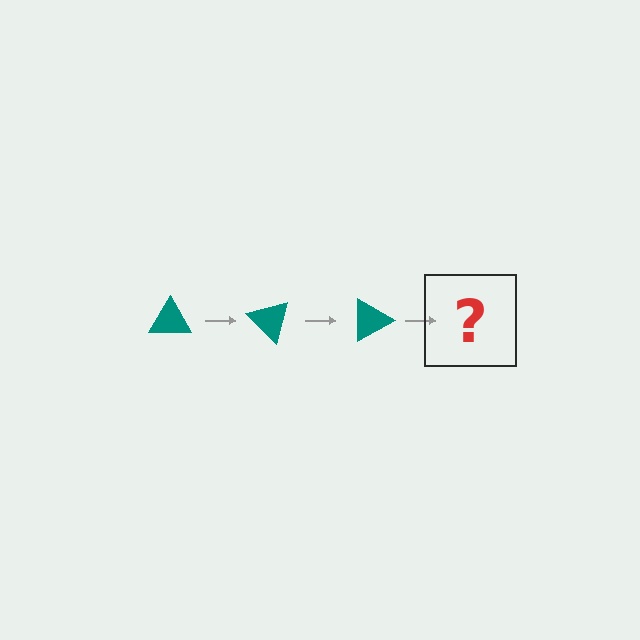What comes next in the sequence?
The next element should be a teal triangle rotated 135 degrees.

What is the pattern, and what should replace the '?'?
The pattern is that the triangle rotates 45 degrees each step. The '?' should be a teal triangle rotated 135 degrees.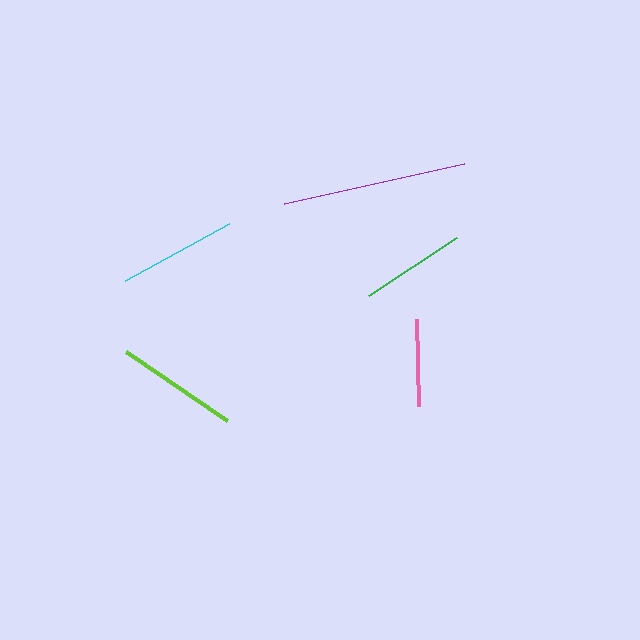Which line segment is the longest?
The purple line is the longest at approximately 184 pixels.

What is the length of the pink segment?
The pink segment is approximately 87 pixels long.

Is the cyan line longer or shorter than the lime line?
The lime line is longer than the cyan line.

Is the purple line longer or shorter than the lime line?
The purple line is longer than the lime line.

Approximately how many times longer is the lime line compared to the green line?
The lime line is approximately 1.2 times the length of the green line.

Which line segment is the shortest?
The pink line is the shortest at approximately 87 pixels.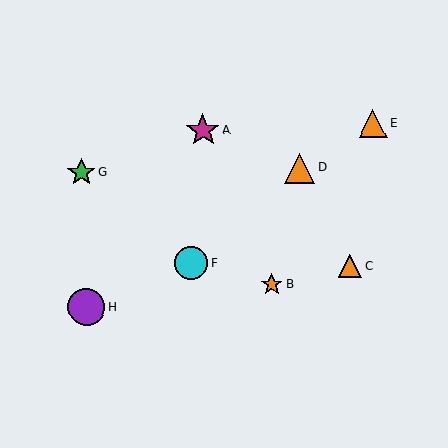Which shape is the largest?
The purple circle (labeled H) is the largest.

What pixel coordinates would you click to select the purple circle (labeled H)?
Click at (87, 307) to select the purple circle H.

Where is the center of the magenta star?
The center of the magenta star is at (203, 130).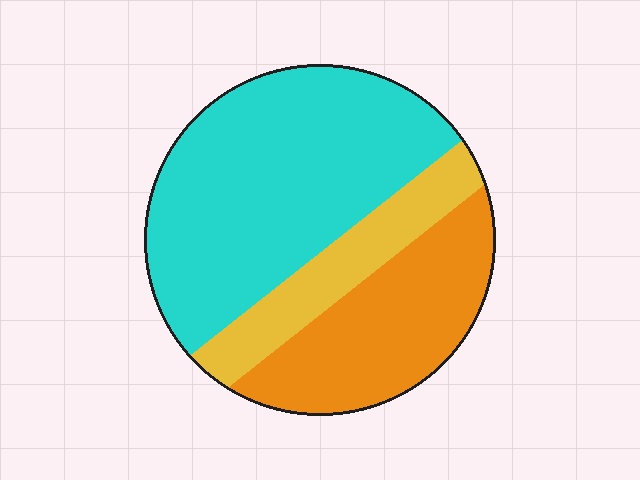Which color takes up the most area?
Cyan, at roughly 55%.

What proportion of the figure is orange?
Orange covers around 30% of the figure.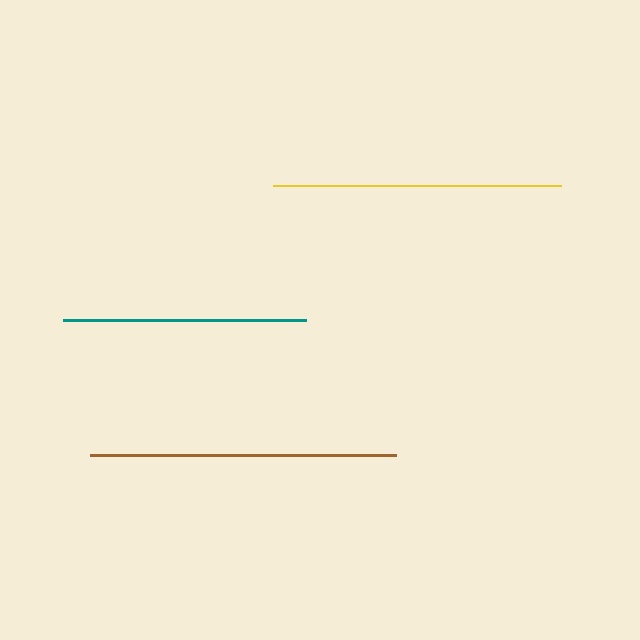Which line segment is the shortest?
The teal line is the shortest at approximately 243 pixels.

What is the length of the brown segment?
The brown segment is approximately 306 pixels long.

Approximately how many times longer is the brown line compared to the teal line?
The brown line is approximately 1.3 times the length of the teal line.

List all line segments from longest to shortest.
From longest to shortest: brown, yellow, teal.